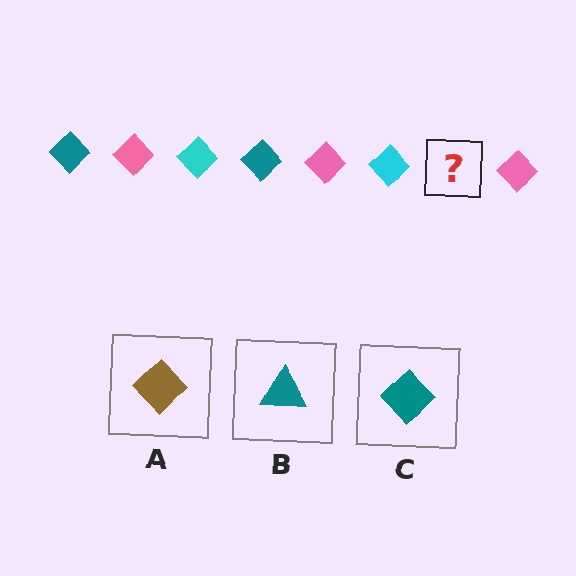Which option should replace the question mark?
Option C.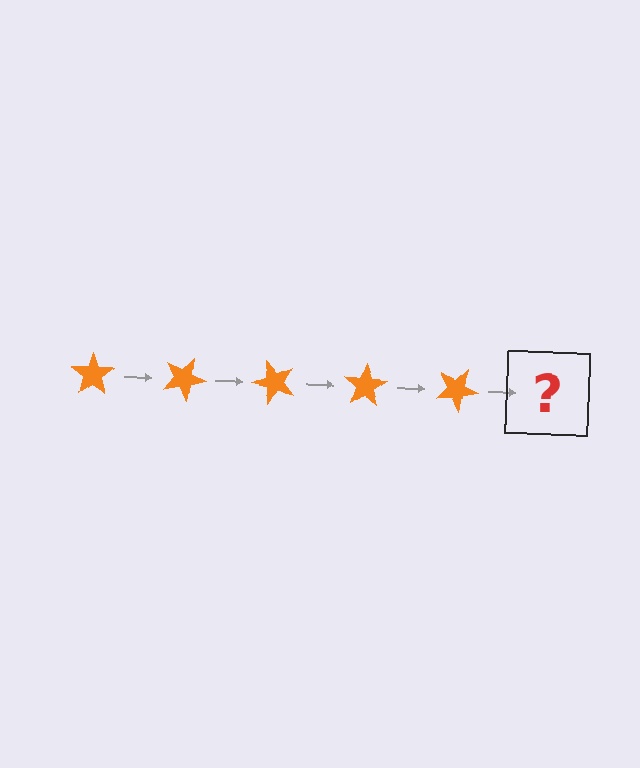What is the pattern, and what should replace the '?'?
The pattern is that the star rotates 25 degrees each step. The '?' should be an orange star rotated 125 degrees.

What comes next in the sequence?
The next element should be an orange star rotated 125 degrees.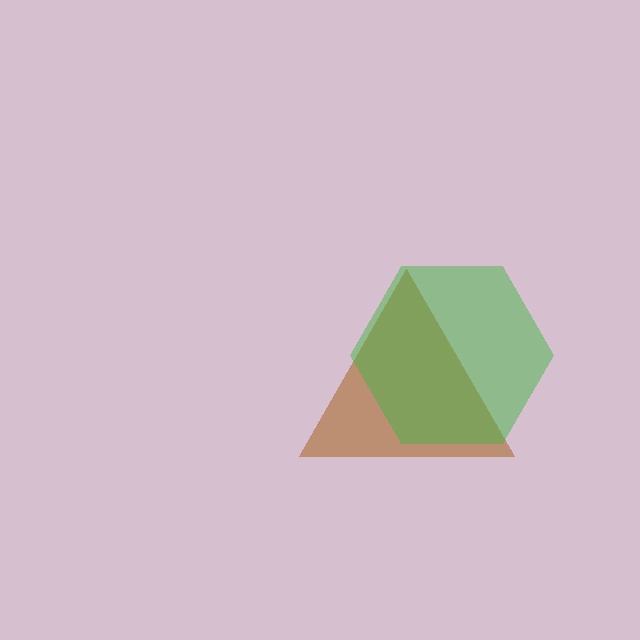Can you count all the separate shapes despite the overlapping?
Yes, there are 2 separate shapes.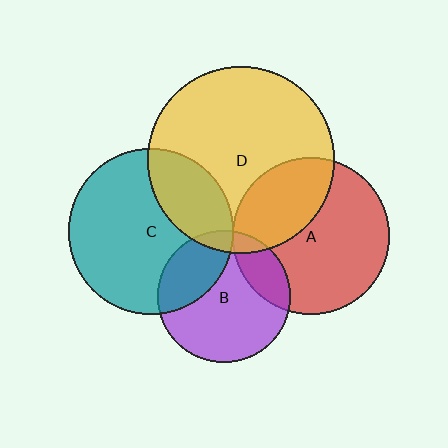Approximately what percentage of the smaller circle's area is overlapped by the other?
Approximately 25%.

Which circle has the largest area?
Circle D (yellow).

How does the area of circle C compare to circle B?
Approximately 1.6 times.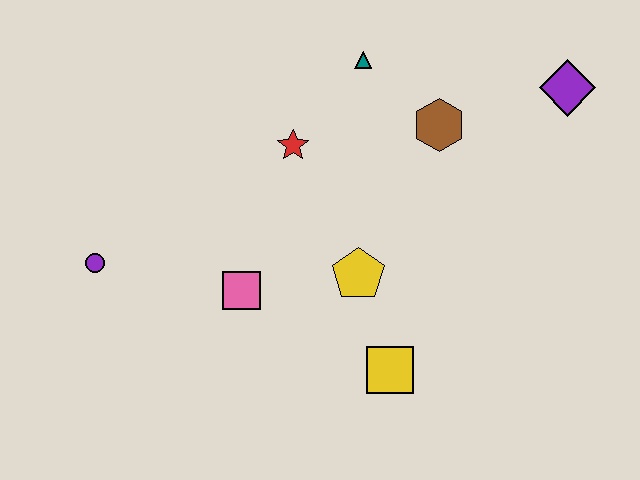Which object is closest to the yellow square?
The yellow pentagon is closest to the yellow square.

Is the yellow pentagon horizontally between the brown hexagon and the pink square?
Yes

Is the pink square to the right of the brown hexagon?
No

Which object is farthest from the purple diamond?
The purple circle is farthest from the purple diamond.